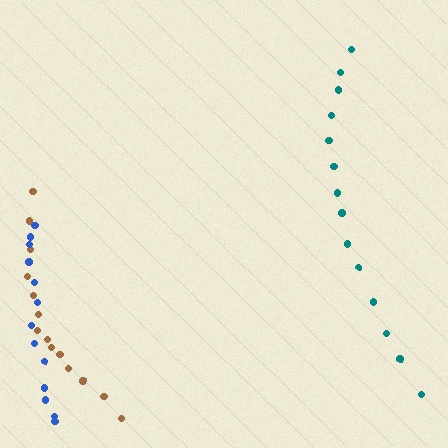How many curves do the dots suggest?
There are 3 distinct paths.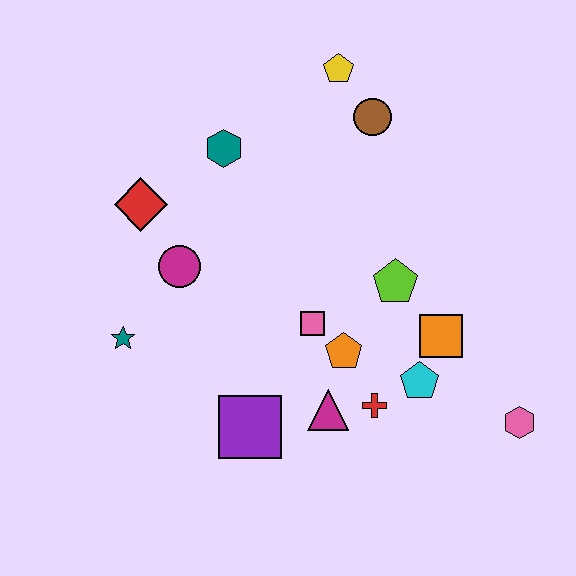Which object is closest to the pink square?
The orange pentagon is closest to the pink square.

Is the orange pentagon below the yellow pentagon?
Yes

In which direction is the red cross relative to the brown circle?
The red cross is below the brown circle.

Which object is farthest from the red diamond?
The pink hexagon is farthest from the red diamond.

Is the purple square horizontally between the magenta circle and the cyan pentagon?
Yes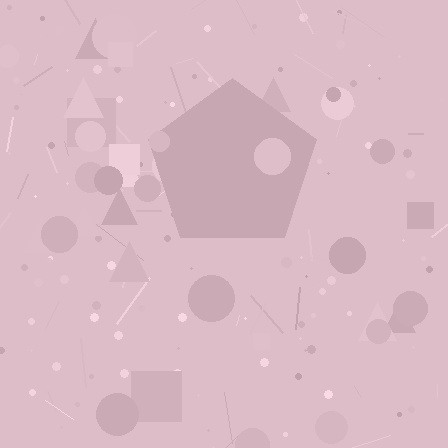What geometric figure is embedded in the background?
A pentagon is embedded in the background.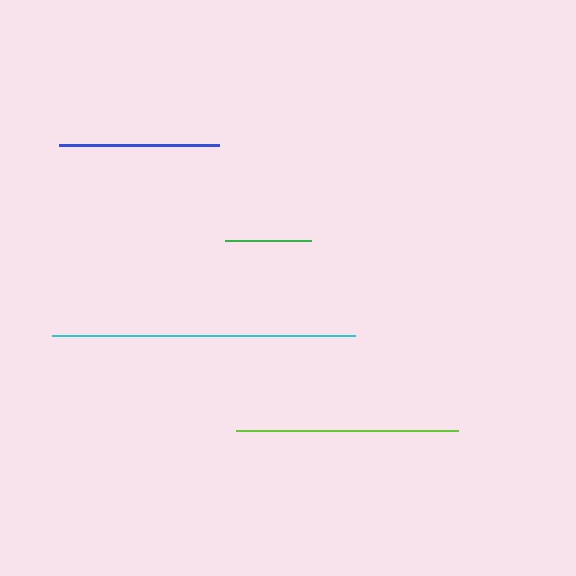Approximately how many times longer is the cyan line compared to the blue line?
The cyan line is approximately 1.9 times the length of the blue line.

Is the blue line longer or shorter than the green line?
The blue line is longer than the green line.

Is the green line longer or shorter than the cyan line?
The cyan line is longer than the green line.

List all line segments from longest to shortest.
From longest to shortest: cyan, lime, blue, green.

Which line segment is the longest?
The cyan line is the longest at approximately 304 pixels.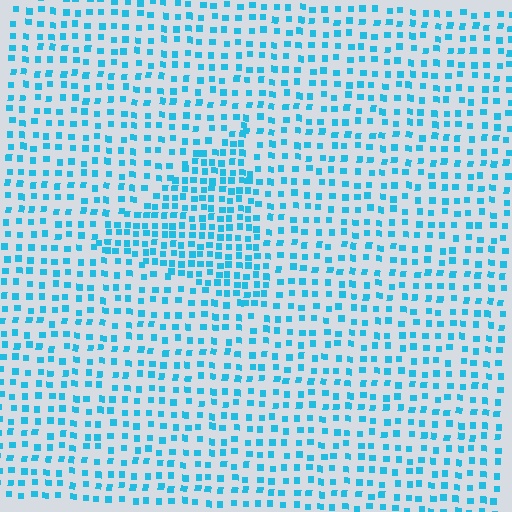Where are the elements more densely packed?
The elements are more densely packed inside the triangle boundary.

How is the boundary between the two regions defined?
The boundary is defined by a change in element density (approximately 1.8x ratio). All elements are the same color, size, and shape.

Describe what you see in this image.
The image contains small cyan elements arranged at two different densities. A triangle-shaped region is visible where the elements are more densely packed than the surrounding area.